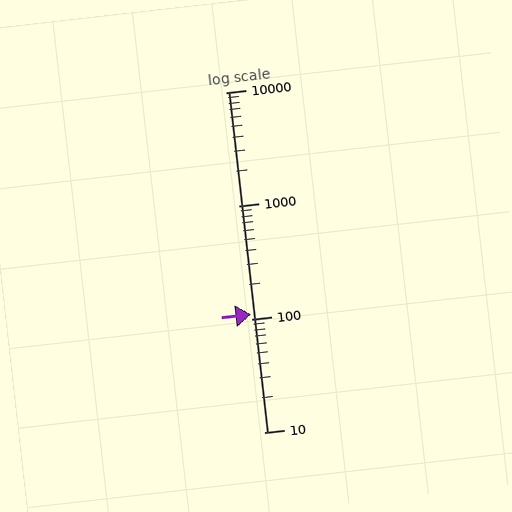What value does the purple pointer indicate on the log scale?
The pointer indicates approximately 110.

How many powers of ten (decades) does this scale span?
The scale spans 3 decades, from 10 to 10000.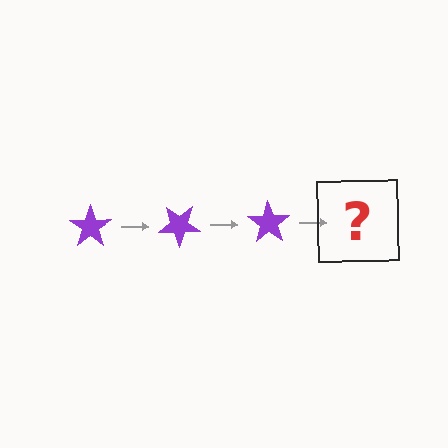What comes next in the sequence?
The next element should be a purple star rotated 105 degrees.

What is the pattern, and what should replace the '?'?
The pattern is that the star rotates 35 degrees each step. The '?' should be a purple star rotated 105 degrees.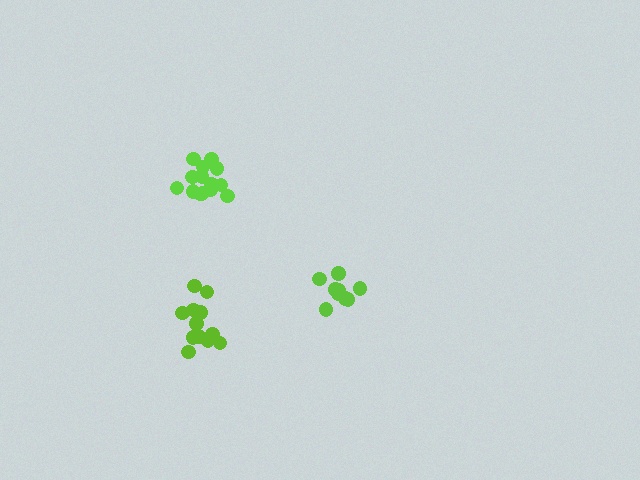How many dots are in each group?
Group 1: 14 dots, Group 2: 9 dots, Group 3: 14 dots (37 total).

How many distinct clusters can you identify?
There are 3 distinct clusters.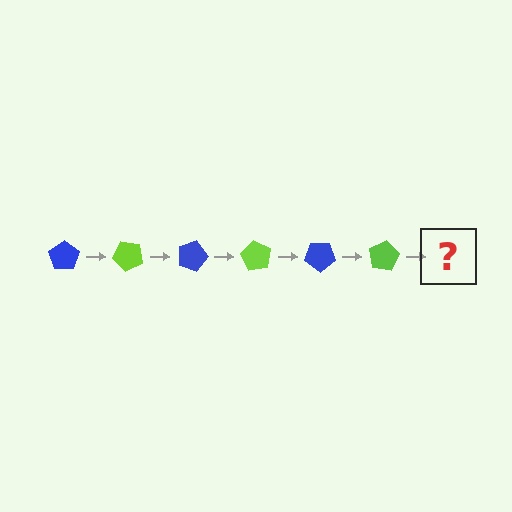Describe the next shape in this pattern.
It should be a blue pentagon, rotated 270 degrees from the start.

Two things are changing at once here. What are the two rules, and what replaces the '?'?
The two rules are that it rotates 45 degrees each step and the color cycles through blue and lime. The '?' should be a blue pentagon, rotated 270 degrees from the start.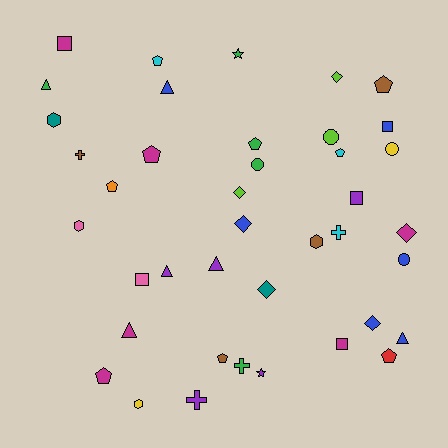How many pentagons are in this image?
There are 9 pentagons.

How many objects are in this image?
There are 40 objects.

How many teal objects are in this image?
There are 2 teal objects.